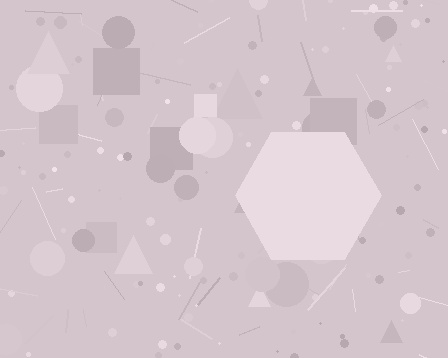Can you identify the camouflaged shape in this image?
The camouflaged shape is a hexagon.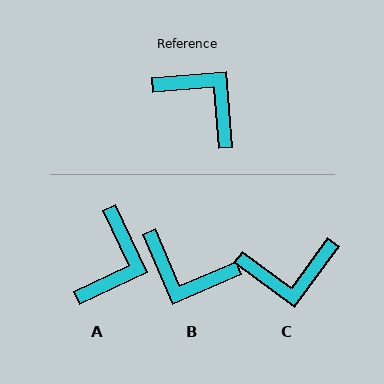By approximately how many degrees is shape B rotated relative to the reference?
Approximately 161 degrees clockwise.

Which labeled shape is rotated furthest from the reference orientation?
B, about 161 degrees away.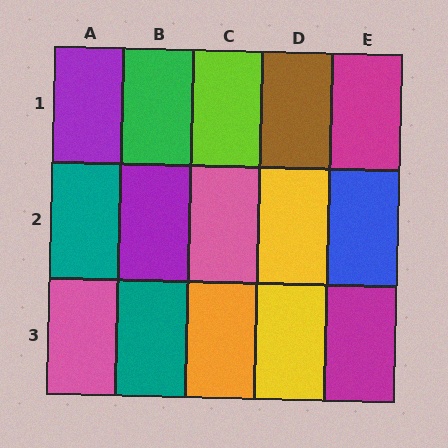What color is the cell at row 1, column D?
Brown.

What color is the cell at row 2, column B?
Purple.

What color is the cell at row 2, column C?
Pink.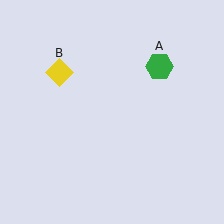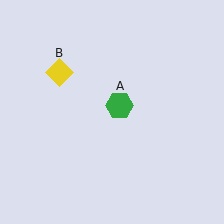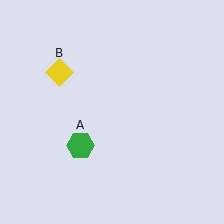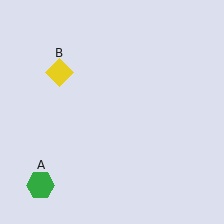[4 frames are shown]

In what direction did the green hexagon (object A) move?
The green hexagon (object A) moved down and to the left.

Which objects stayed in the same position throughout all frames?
Yellow diamond (object B) remained stationary.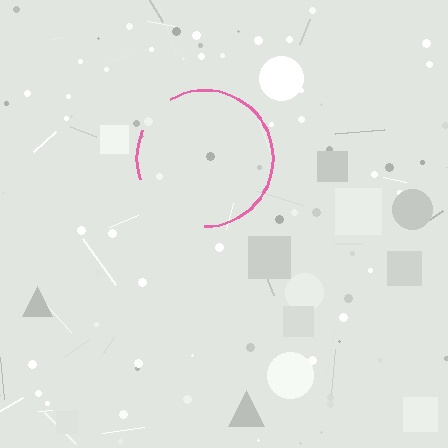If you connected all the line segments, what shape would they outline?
They would outline a circle.